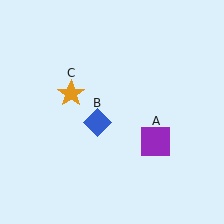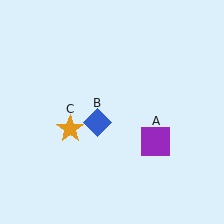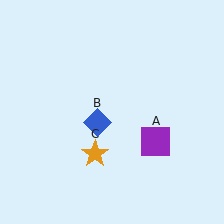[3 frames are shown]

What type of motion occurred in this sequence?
The orange star (object C) rotated counterclockwise around the center of the scene.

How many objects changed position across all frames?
1 object changed position: orange star (object C).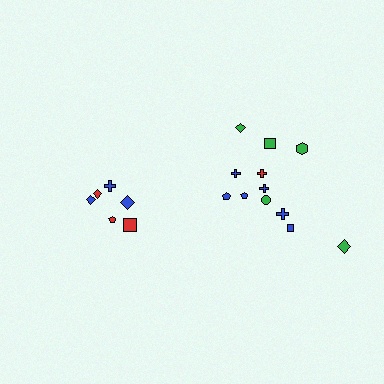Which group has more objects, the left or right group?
The right group.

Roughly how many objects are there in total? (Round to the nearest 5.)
Roughly 20 objects in total.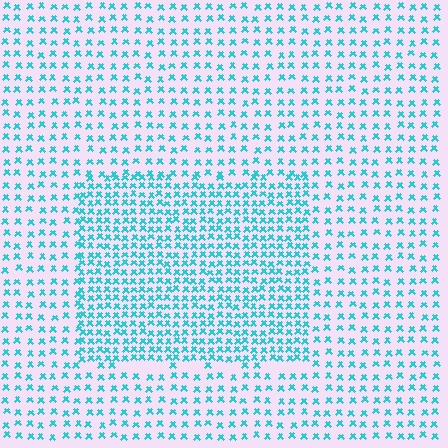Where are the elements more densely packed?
The elements are more densely packed inside the rectangle boundary.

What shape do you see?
I see a rectangle.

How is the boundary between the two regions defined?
The boundary is defined by a change in element density (approximately 1.9x ratio). All elements are the same color, size, and shape.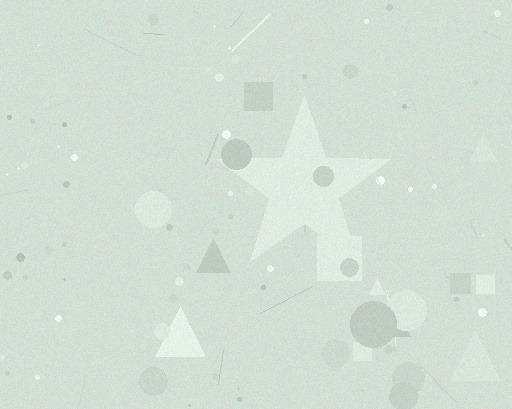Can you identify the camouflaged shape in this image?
The camouflaged shape is a star.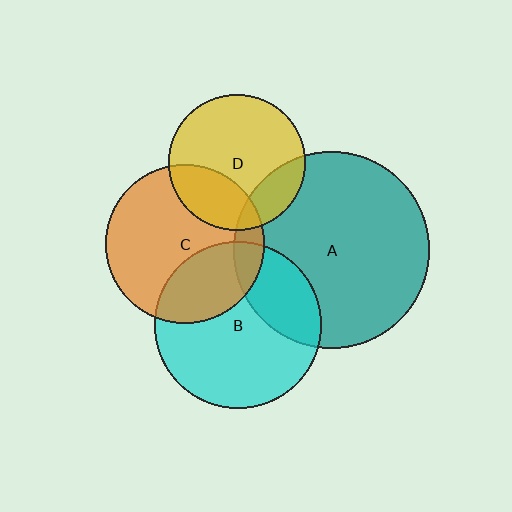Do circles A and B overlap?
Yes.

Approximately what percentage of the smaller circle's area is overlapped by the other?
Approximately 25%.